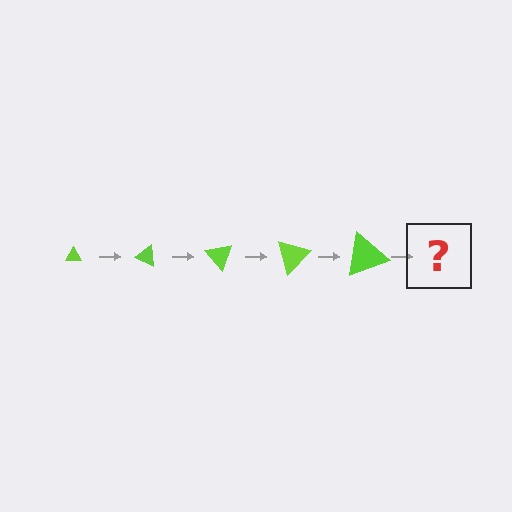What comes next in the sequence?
The next element should be a triangle, larger than the previous one and rotated 125 degrees from the start.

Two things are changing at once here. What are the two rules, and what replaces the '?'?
The two rules are that the triangle grows larger each step and it rotates 25 degrees each step. The '?' should be a triangle, larger than the previous one and rotated 125 degrees from the start.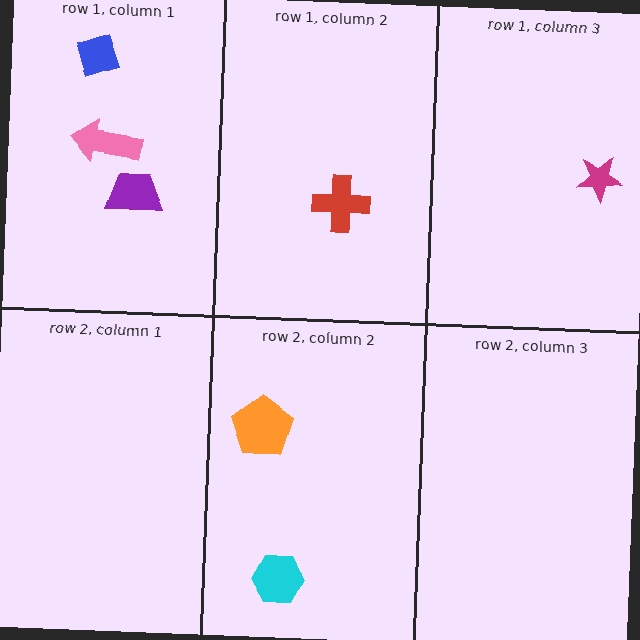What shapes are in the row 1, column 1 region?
The pink arrow, the purple trapezoid, the blue diamond.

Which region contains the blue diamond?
The row 1, column 1 region.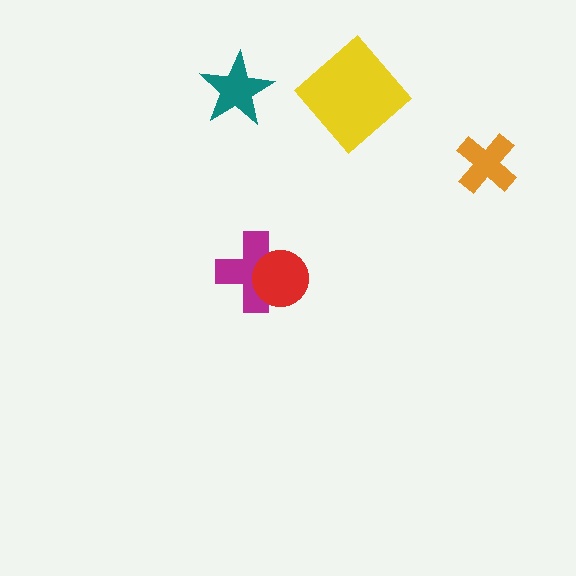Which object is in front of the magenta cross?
The red circle is in front of the magenta cross.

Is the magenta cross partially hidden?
Yes, it is partially covered by another shape.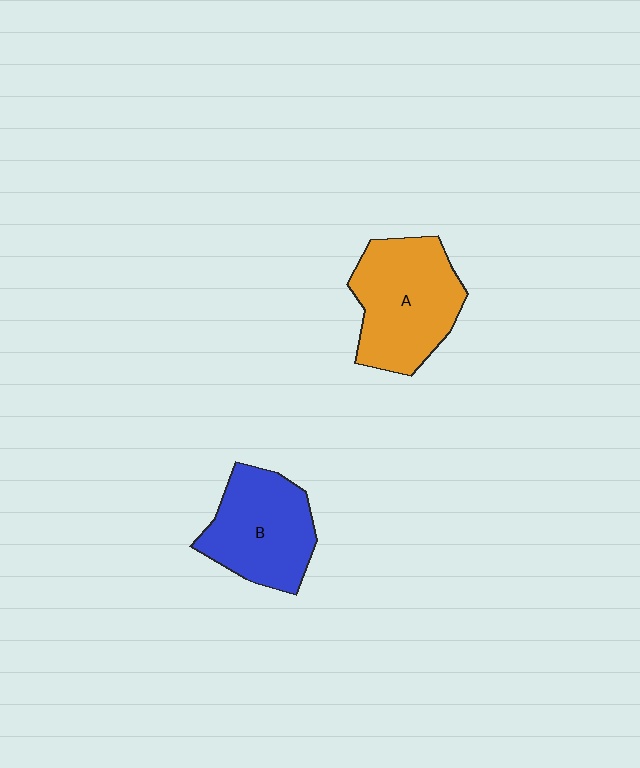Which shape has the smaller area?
Shape B (blue).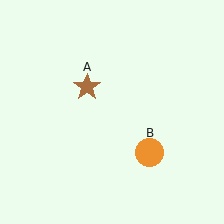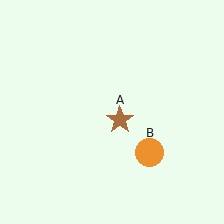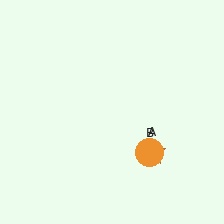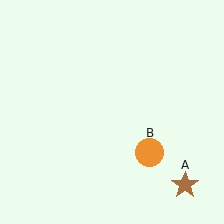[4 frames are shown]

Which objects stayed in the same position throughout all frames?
Orange circle (object B) remained stationary.